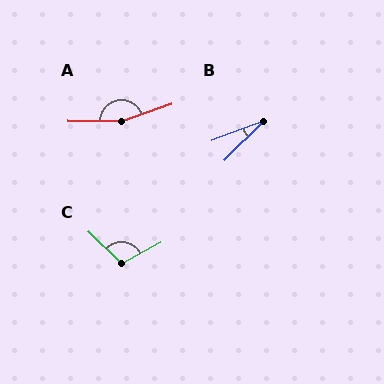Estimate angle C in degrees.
Approximately 108 degrees.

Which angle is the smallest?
B, at approximately 24 degrees.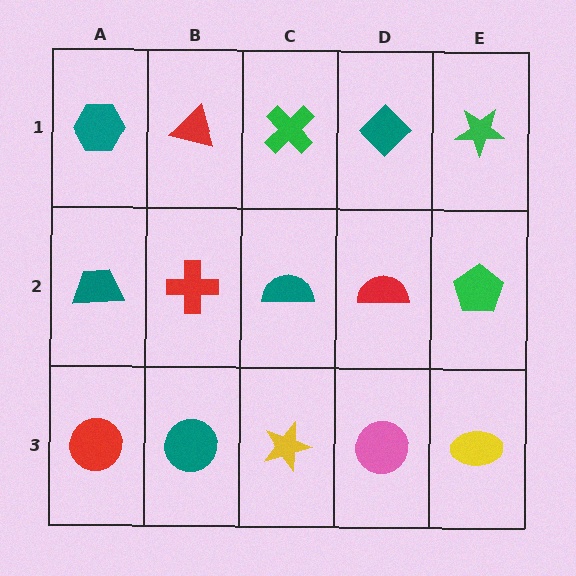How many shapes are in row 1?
5 shapes.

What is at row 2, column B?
A red cross.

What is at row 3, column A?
A red circle.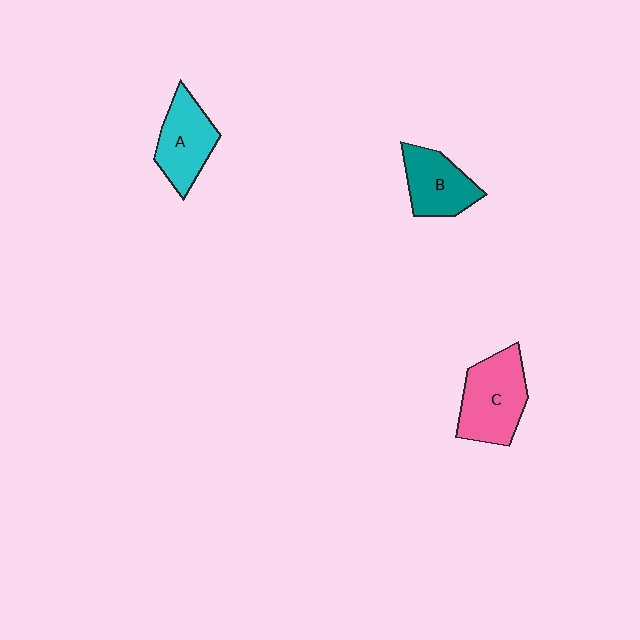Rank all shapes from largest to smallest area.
From largest to smallest: C (pink), A (cyan), B (teal).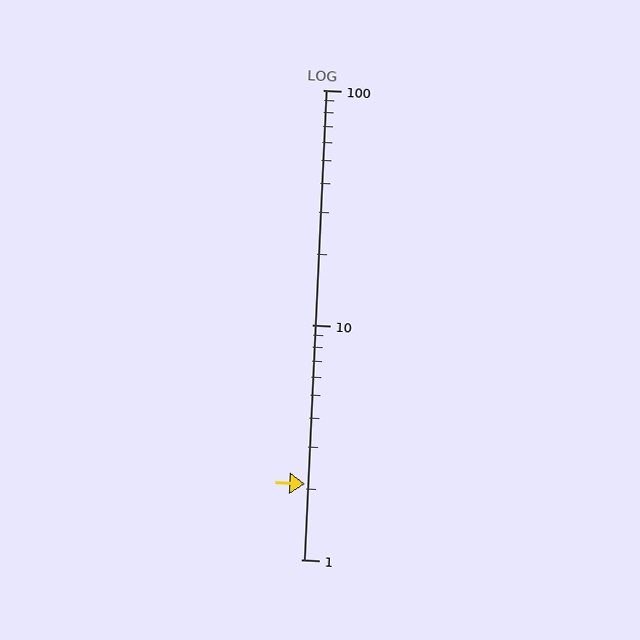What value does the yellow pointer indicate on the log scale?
The pointer indicates approximately 2.1.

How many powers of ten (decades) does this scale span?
The scale spans 2 decades, from 1 to 100.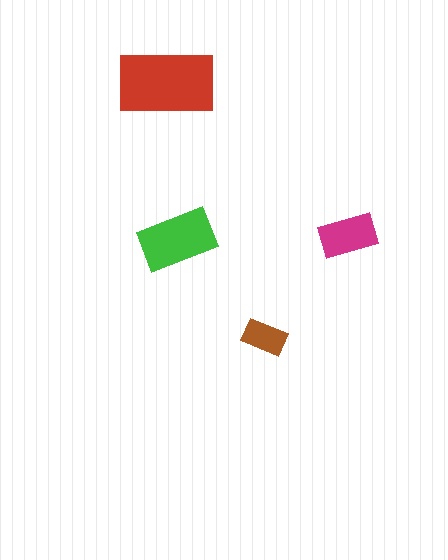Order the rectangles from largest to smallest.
the red one, the green one, the magenta one, the brown one.